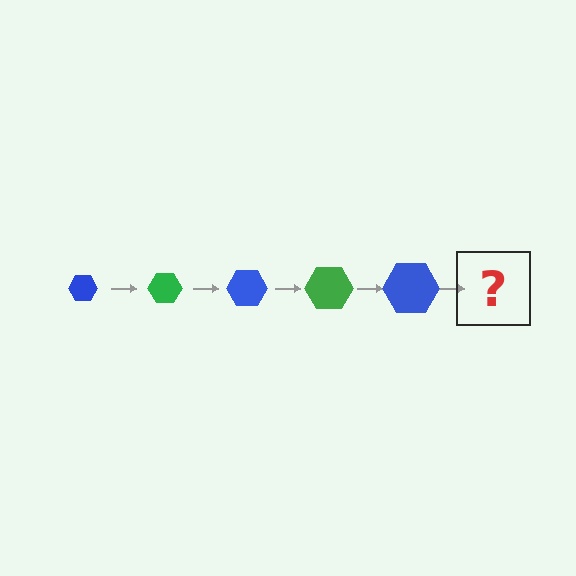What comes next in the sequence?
The next element should be a green hexagon, larger than the previous one.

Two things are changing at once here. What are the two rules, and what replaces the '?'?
The two rules are that the hexagon grows larger each step and the color cycles through blue and green. The '?' should be a green hexagon, larger than the previous one.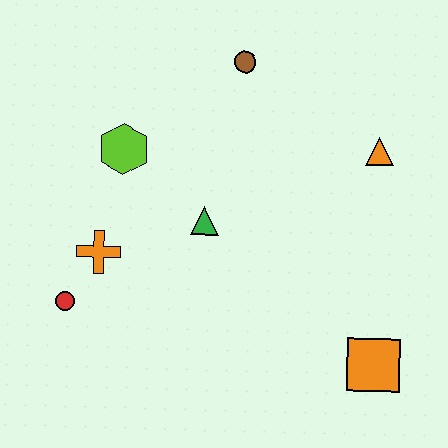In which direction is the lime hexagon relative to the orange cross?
The lime hexagon is above the orange cross.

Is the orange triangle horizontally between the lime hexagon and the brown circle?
No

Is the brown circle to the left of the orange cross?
No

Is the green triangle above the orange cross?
Yes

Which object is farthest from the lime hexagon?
The orange square is farthest from the lime hexagon.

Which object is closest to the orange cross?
The red circle is closest to the orange cross.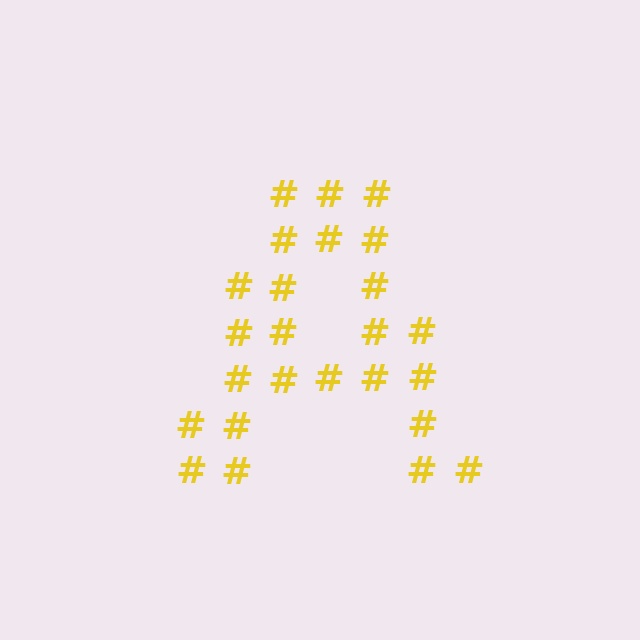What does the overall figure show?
The overall figure shows the letter A.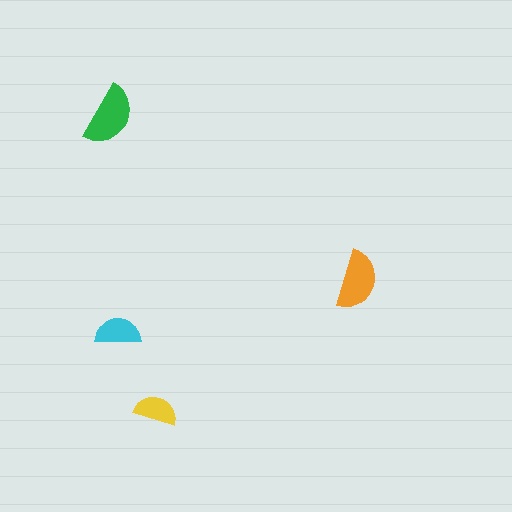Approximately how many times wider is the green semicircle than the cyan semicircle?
About 1.5 times wider.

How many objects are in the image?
There are 4 objects in the image.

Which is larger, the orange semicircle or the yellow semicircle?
The orange one.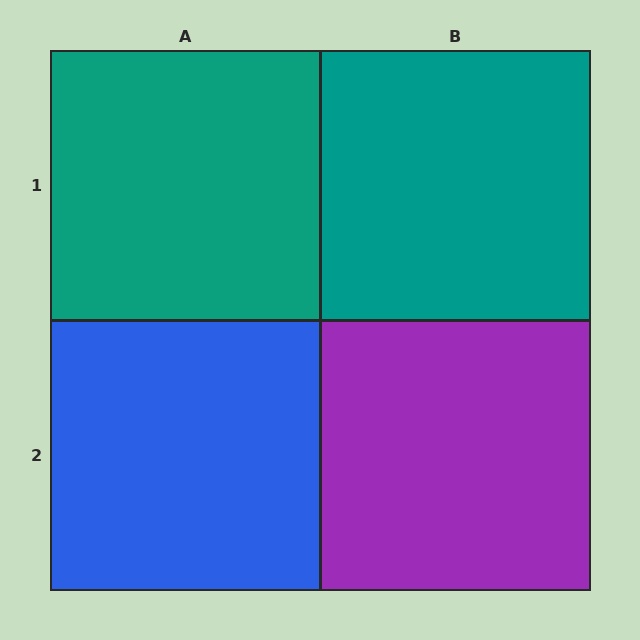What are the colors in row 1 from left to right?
Teal, teal.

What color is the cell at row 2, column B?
Purple.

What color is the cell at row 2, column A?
Blue.